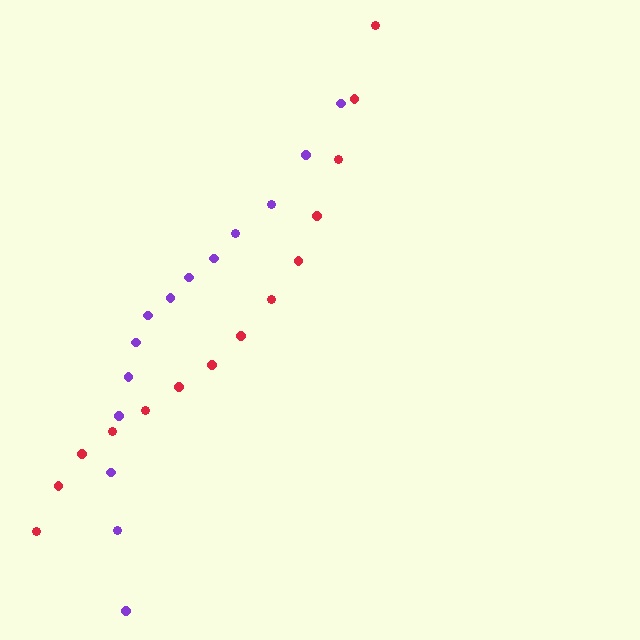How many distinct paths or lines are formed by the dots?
There are 2 distinct paths.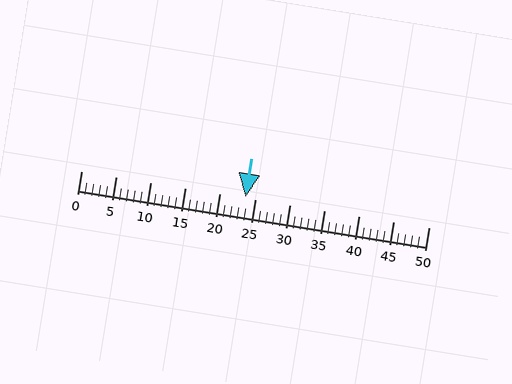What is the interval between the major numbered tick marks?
The major tick marks are spaced 5 units apart.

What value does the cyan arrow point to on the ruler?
The cyan arrow points to approximately 24.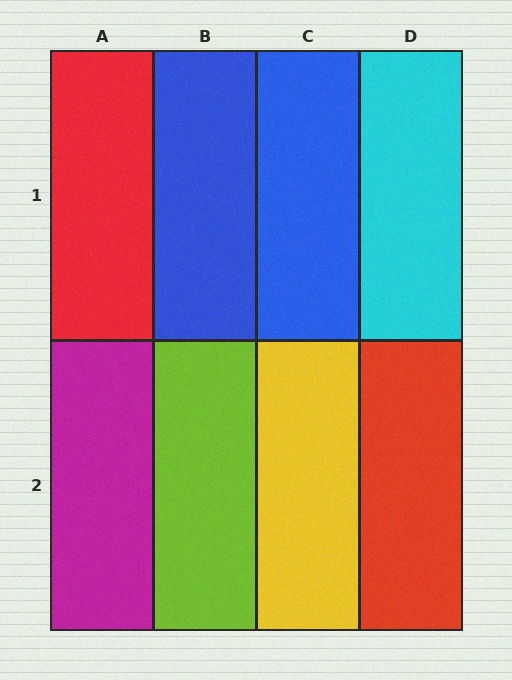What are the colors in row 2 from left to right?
Magenta, lime, yellow, red.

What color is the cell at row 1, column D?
Cyan.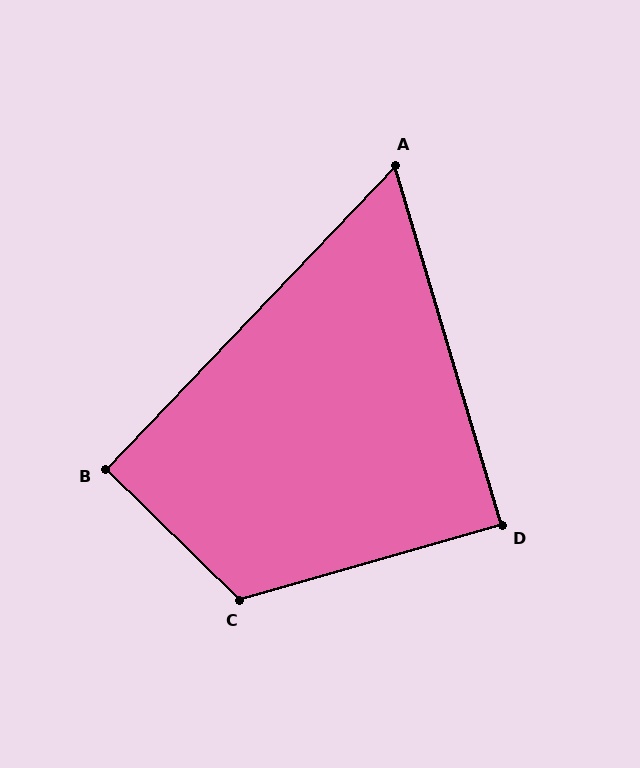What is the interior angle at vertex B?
Approximately 91 degrees (approximately right).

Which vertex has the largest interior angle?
C, at approximately 120 degrees.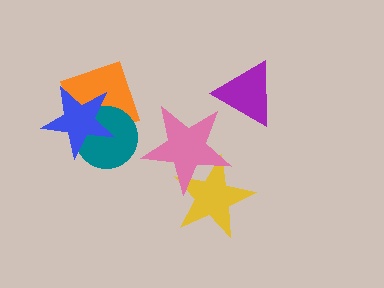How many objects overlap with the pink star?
1 object overlaps with the pink star.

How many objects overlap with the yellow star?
1 object overlaps with the yellow star.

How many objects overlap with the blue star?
2 objects overlap with the blue star.